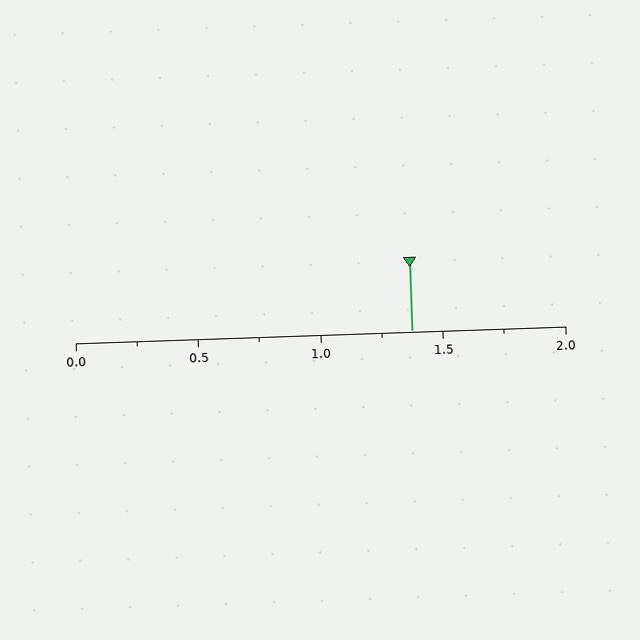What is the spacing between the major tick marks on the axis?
The major ticks are spaced 0.5 apart.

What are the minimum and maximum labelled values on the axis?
The axis runs from 0.0 to 2.0.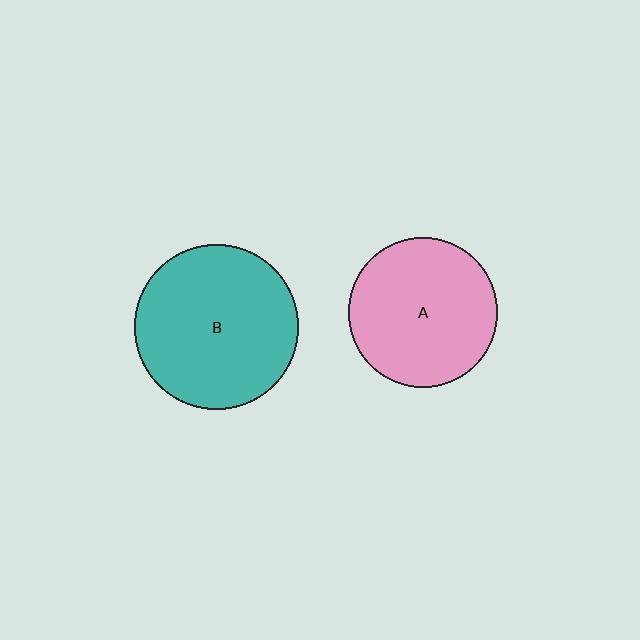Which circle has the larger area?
Circle B (teal).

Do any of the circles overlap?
No, none of the circles overlap.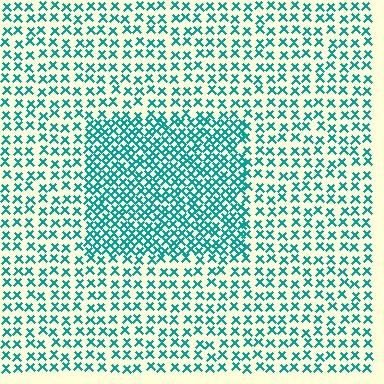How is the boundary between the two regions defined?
The boundary is defined by a change in element density (approximately 2.0x ratio). All elements are the same color, size, and shape.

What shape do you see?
I see a rectangle.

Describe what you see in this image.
The image contains small teal elements arranged at two different densities. A rectangle-shaped region is visible where the elements are more densely packed than the surrounding area.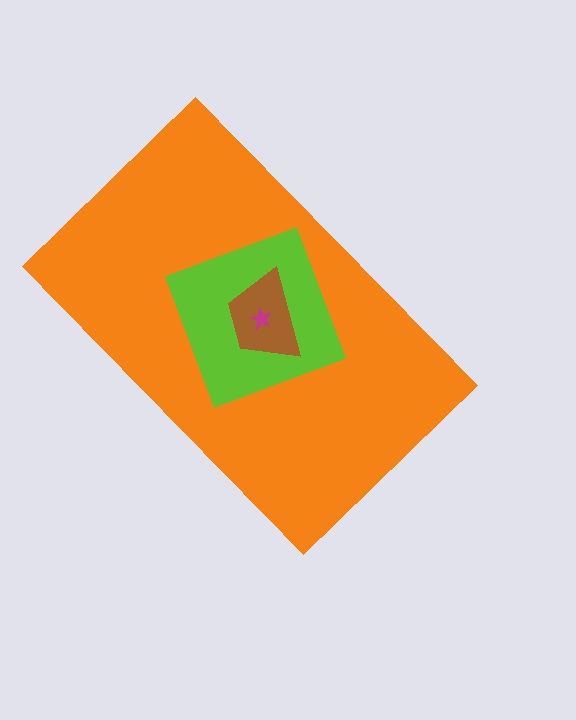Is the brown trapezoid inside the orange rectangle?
Yes.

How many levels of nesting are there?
4.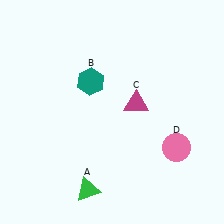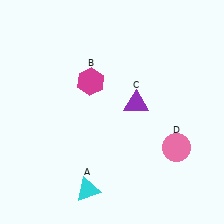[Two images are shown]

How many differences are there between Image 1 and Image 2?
There are 3 differences between the two images.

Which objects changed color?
A changed from green to cyan. B changed from teal to magenta. C changed from magenta to purple.